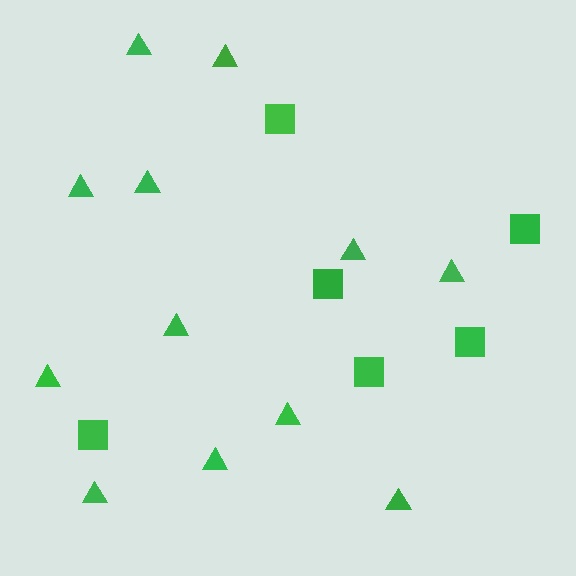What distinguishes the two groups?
There are 2 groups: one group of triangles (12) and one group of squares (6).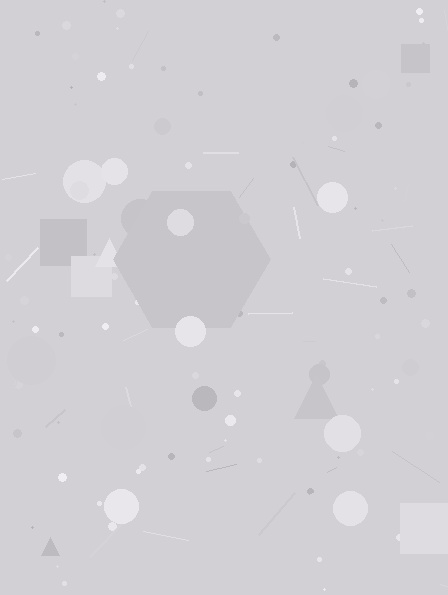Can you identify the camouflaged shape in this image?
The camouflaged shape is a hexagon.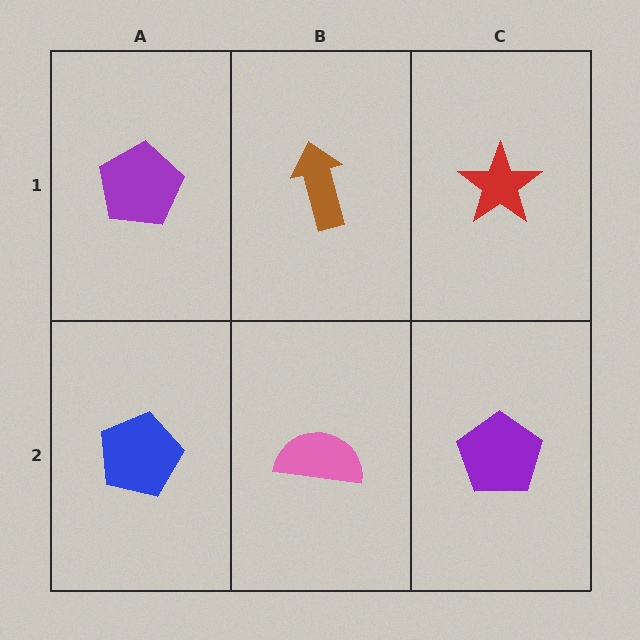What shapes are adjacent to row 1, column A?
A blue pentagon (row 2, column A), a brown arrow (row 1, column B).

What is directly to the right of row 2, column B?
A purple pentagon.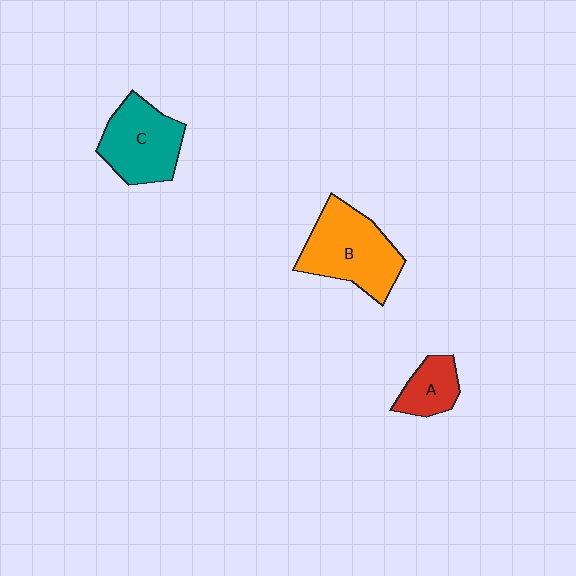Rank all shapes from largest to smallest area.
From largest to smallest: B (orange), C (teal), A (red).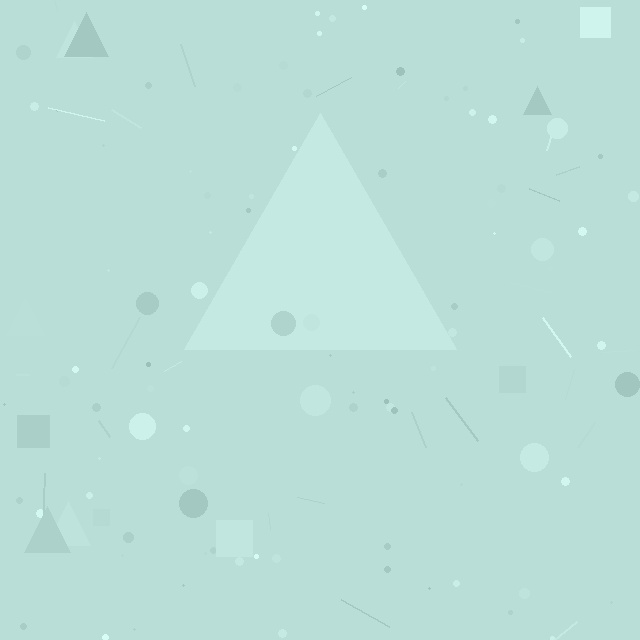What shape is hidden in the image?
A triangle is hidden in the image.